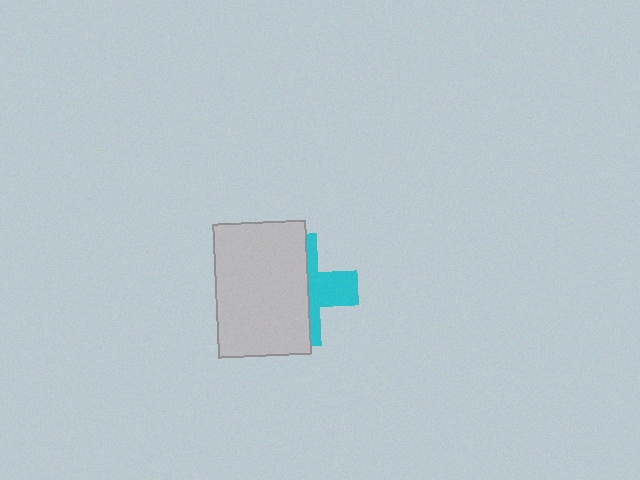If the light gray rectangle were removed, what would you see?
You would see the complete cyan cross.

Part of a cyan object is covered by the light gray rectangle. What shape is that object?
It is a cross.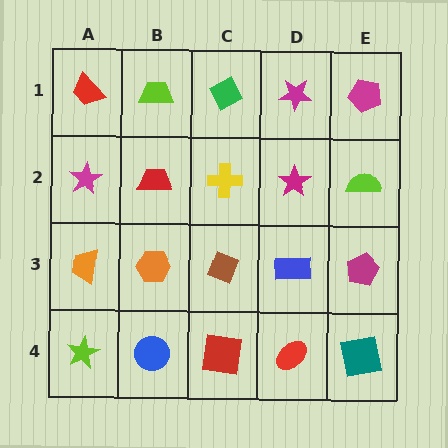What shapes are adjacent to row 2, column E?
A magenta pentagon (row 1, column E), a magenta pentagon (row 3, column E), a magenta star (row 2, column D).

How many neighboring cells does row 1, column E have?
2.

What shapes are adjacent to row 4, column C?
A brown diamond (row 3, column C), a blue circle (row 4, column B), a red ellipse (row 4, column D).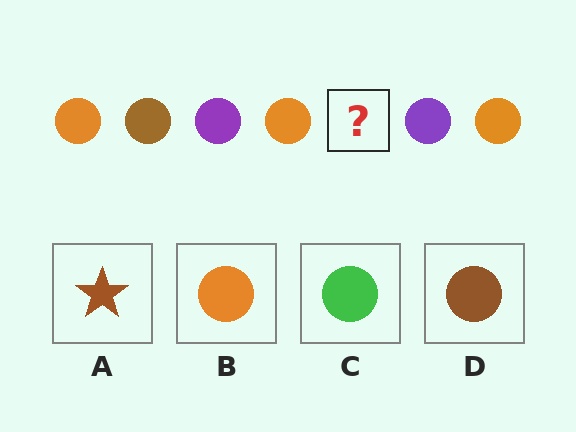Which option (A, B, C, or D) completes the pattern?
D.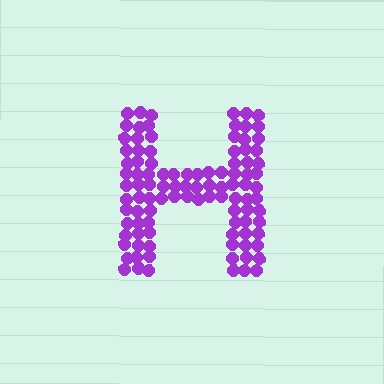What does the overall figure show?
The overall figure shows the letter H.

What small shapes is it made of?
It is made of small circles.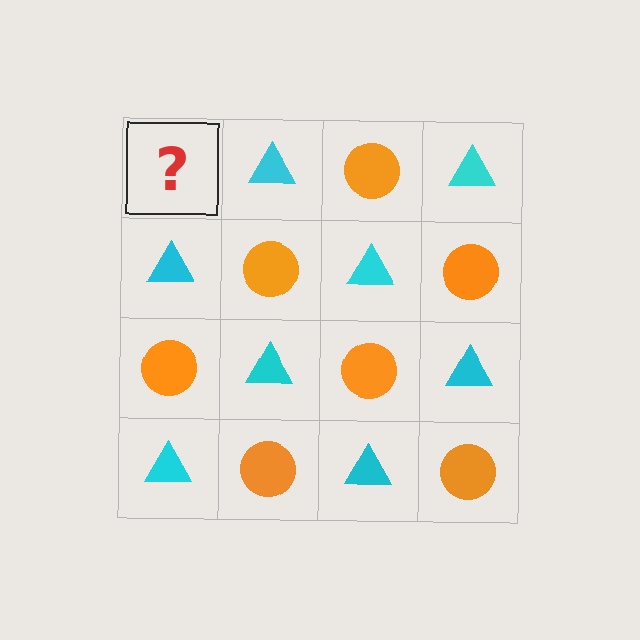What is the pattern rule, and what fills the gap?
The rule is that it alternates orange circle and cyan triangle in a checkerboard pattern. The gap should be filled with an orange circle.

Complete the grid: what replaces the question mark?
The question mark should be replaced with an orange circle.